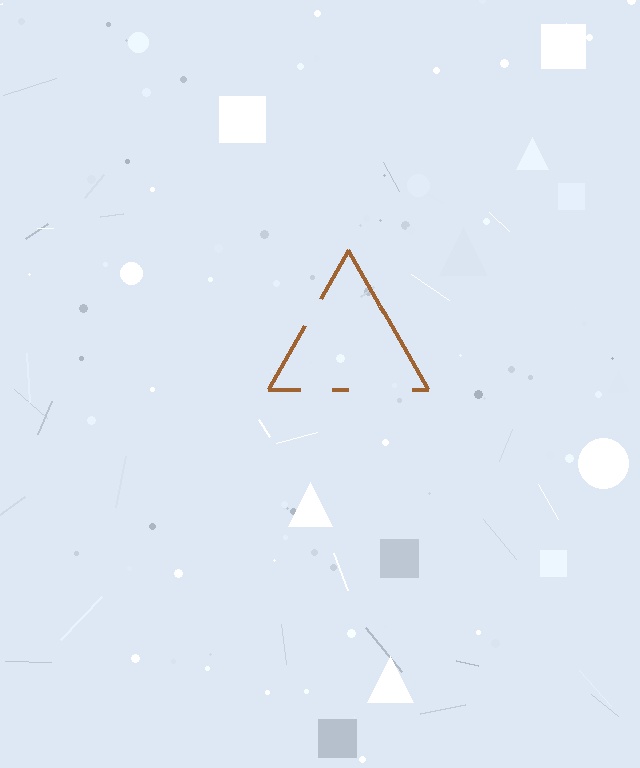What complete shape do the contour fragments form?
The contour fragments form a triangle.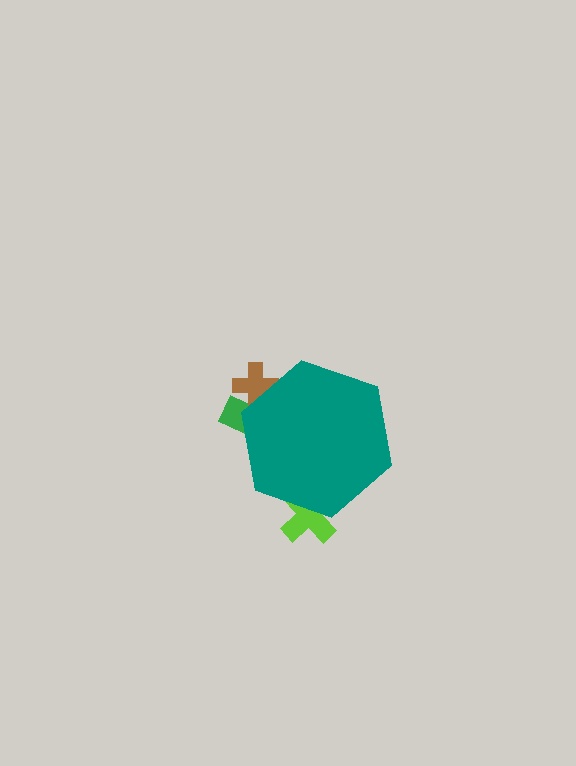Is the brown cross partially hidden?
Yes, the brown cross is partially hidden behind the teal hexagon.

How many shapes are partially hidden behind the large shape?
3 shapes are partially hidden.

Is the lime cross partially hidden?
Yes, the lime cross is partially hidden behind the teal hexagon.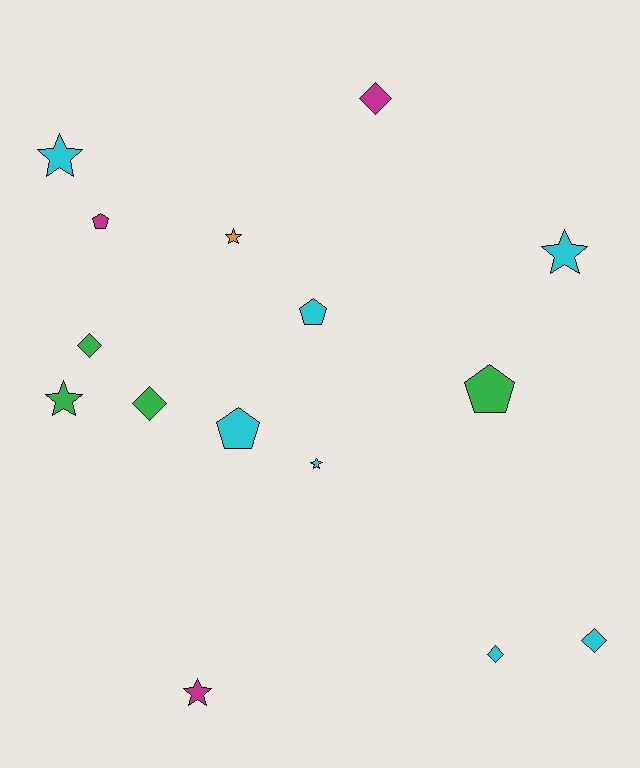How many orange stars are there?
There is 1 orange star.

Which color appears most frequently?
Cyan, with 7 objects.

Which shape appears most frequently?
Star, with 6 objects.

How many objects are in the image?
There are 15 objects.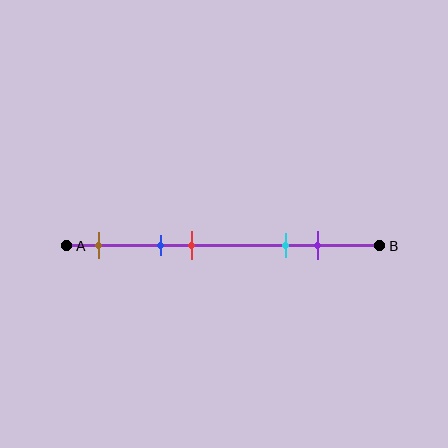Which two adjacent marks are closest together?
The blue and red marks are the closest adjacent pair.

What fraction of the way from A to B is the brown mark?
The brown mark is approximately 10% (0.1) of the way from A to B.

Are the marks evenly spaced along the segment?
No, the marks are not evenly spaced.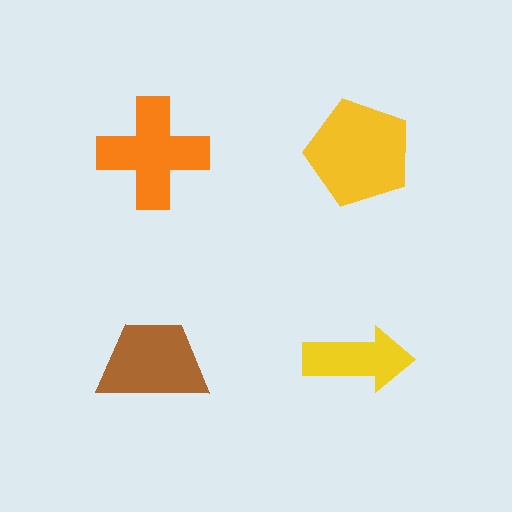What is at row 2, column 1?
A brown trapezoid.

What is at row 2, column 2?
A yellow arrow.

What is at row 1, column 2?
A yellow pentagon.